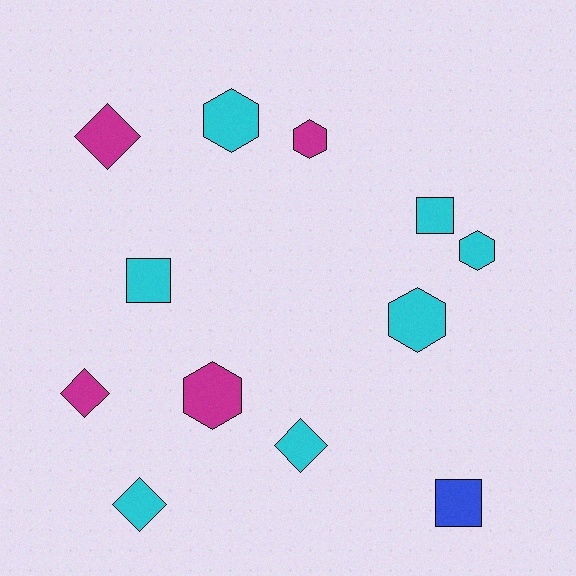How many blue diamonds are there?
There are no blue diamonds.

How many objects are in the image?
There are 12 objects.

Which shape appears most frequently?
Hexagon, with 5 objects.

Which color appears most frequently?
Cyan, with 7 objects.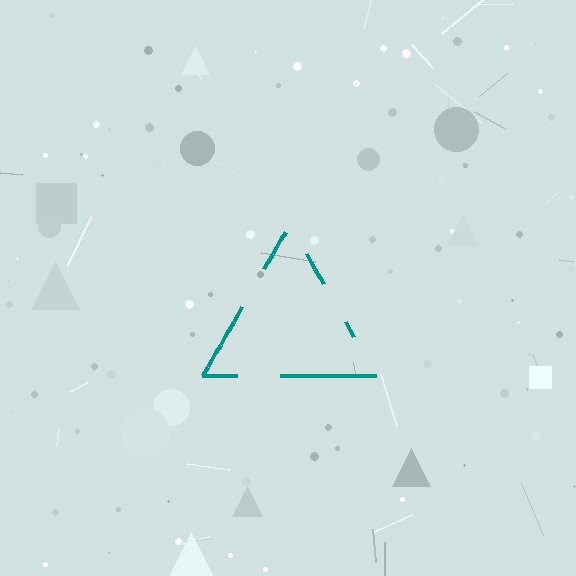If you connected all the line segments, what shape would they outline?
They would outline a triangle.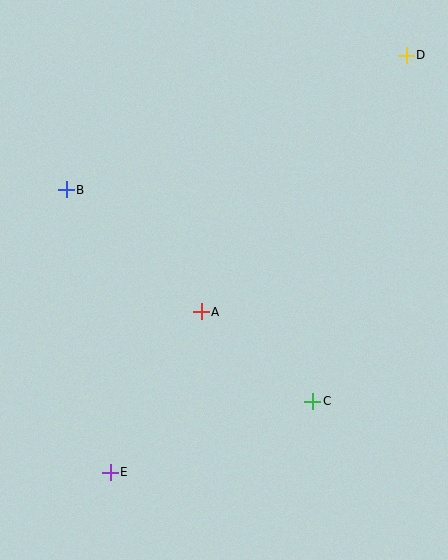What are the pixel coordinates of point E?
Point E is at (110, 472).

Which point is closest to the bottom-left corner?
Point E is closest to the bottom-left corner.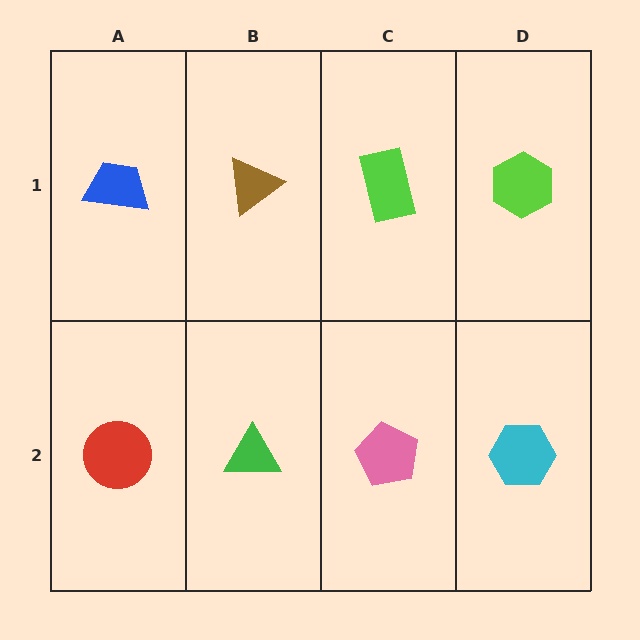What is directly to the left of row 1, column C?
A brown triangle.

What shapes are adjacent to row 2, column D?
A lime hexagon (row 1, column D), a pink pentagon (row 2, column C).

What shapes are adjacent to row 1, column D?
A cyan hexagon (row 2, column D), a lime rectangle (row 1, column C).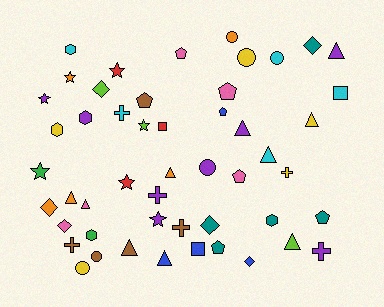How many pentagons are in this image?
There are 7 pentagons.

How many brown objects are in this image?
There are 5 brown objects.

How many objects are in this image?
There are 50 objects.